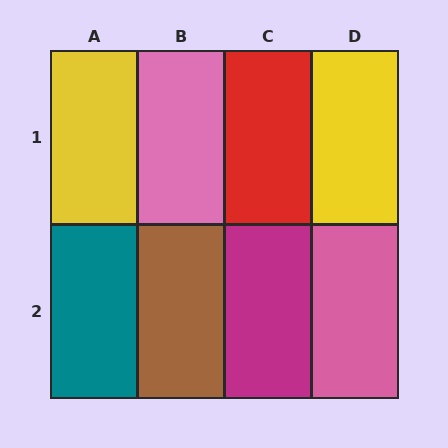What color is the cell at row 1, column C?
Red.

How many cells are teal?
1 cell is teal.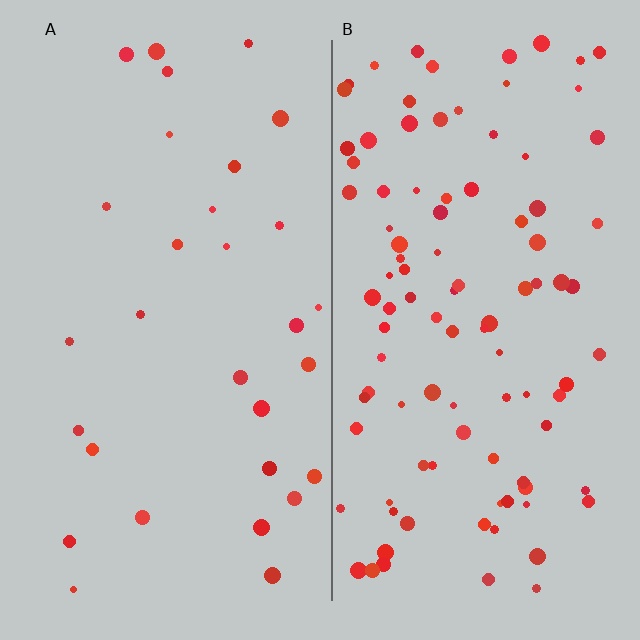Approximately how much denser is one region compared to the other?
Approximately 3.3× — region B over region A.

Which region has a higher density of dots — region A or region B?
B (the right).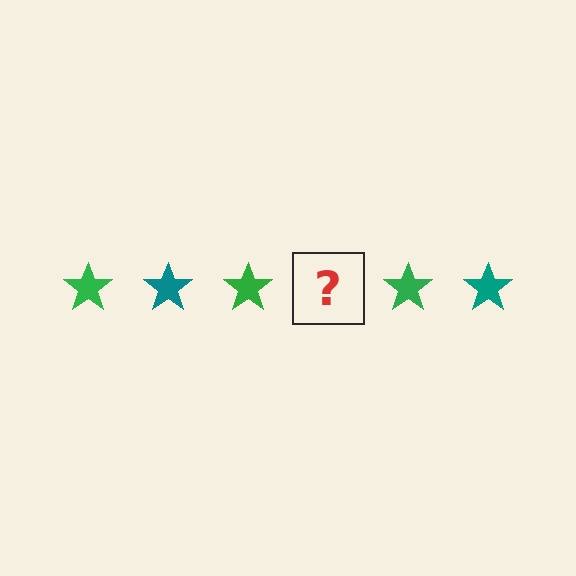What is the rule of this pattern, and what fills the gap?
The rule is that the pattern cycles through green, teal stars. The gap should be filled with a teal star.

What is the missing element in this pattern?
The missing element is a teal star.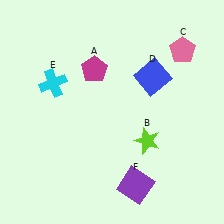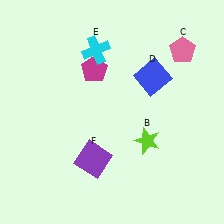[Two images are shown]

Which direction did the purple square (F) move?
The purple square (F) moved left.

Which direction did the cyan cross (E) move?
The cyan cross (E) moved right.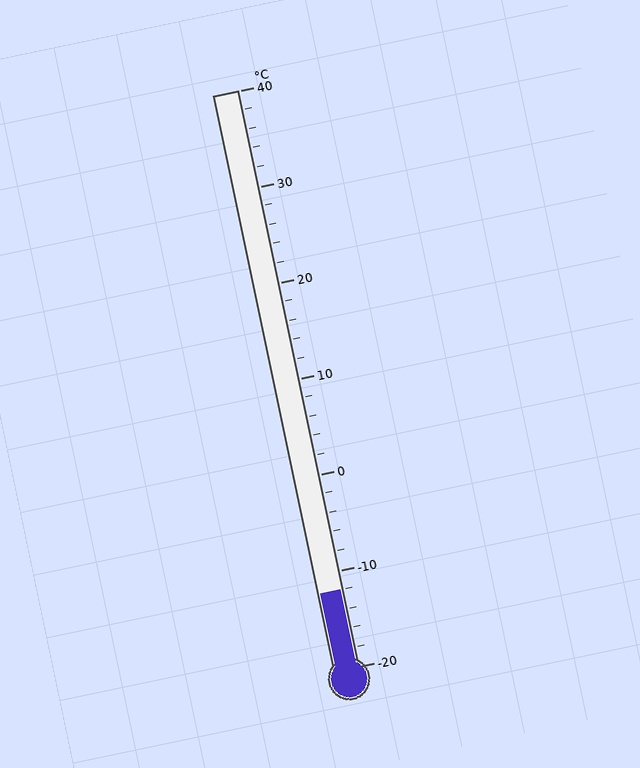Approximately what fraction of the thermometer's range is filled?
The thermometer is filled to approximately 15% of its range.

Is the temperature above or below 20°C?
The temperature is below 20°C.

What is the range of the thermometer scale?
The thermometer scale ranges from -20°C to 40°C.